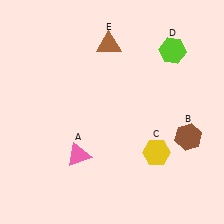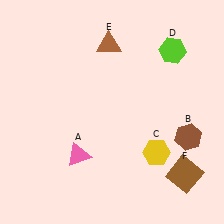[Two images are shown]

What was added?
A brown square (F) was added in Image 2.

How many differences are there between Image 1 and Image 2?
There is 1 difference between the two images.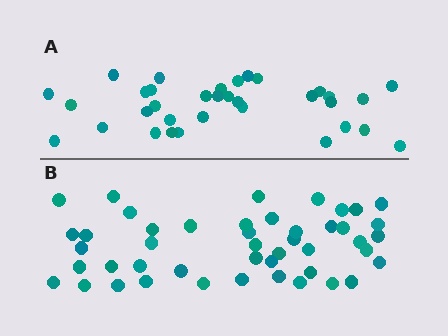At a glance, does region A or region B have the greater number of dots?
Region B (the bottom region) has more dots.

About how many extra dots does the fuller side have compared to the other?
Region B has roughly 12 or so more dots than region A.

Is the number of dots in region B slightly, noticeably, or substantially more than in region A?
Region B has noticeably more, but not dramatically so. The ratio is roughly 1.4 to 1.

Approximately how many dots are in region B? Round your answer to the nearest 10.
About 50 dots. (The exact count is 46, which rounds to 50.)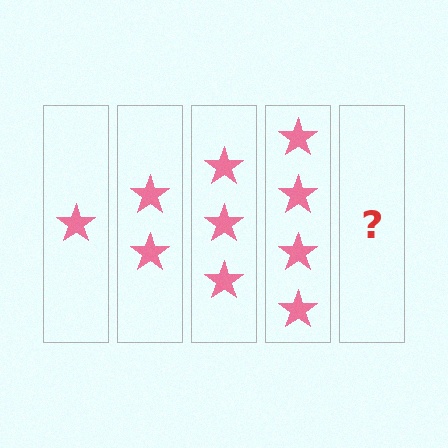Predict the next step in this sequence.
The next step is 5 stars.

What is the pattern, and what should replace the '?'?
The pattern is that each step adds one more star. The '?' should be 5 stars.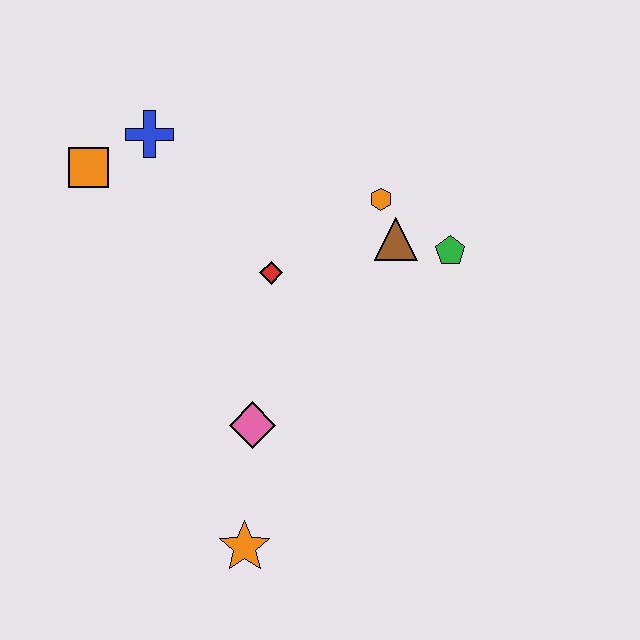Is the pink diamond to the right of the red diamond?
No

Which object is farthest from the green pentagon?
The orange square is farthest from the green pentagon.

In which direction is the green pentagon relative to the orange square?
The green pentagon is to the right of the orange square.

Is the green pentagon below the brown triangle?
Yes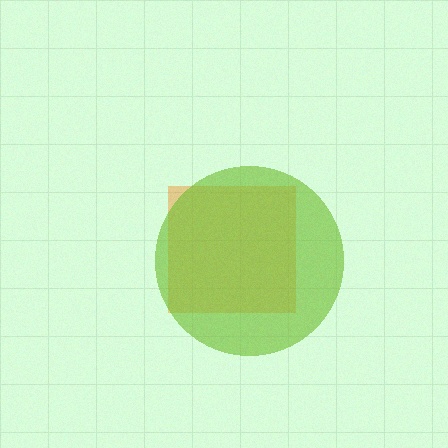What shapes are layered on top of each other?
The layered shapes are: an orange square, a lime circle.